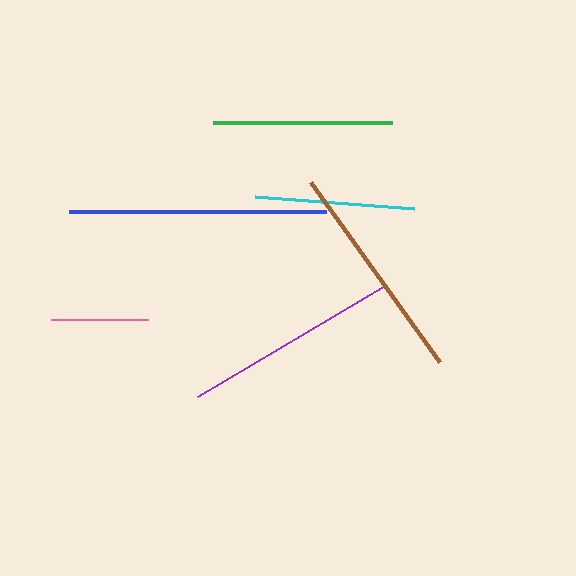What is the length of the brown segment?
The brown segment is approximately 222 pixels long.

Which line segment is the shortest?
The pink line is the shortest at approximately 97 pixels.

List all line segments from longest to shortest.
From longest to shortest: blue, brown, purple, green, cyan, pink.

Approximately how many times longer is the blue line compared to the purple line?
The blue line is approximately 1.2 times the length of the purple line.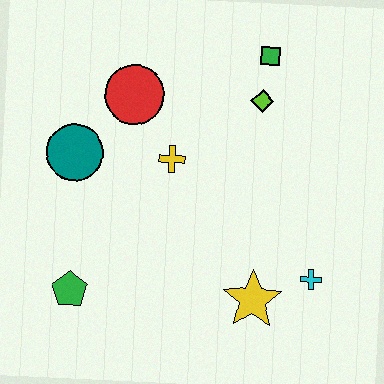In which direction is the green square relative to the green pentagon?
The green square is above the green pentagon.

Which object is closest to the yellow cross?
The red circle is closest to the yellow cross.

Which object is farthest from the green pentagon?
The green square is farthest from the green pentagon.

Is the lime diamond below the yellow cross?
No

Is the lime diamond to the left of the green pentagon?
No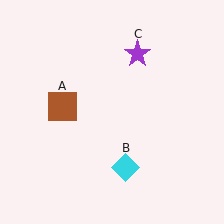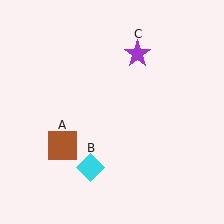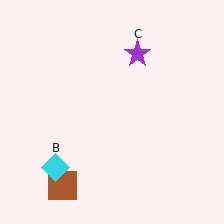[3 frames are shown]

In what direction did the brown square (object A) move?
The brown square (object A) moved down.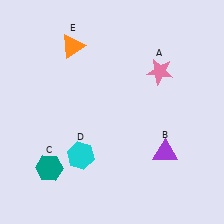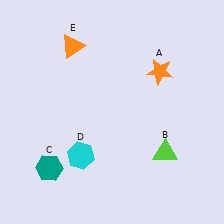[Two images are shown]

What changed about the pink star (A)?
In Image 1, A is pink. In Image 2, it changed to orange.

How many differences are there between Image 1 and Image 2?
There are 2 differences between the two images.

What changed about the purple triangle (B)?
In Image 1, B is purple. In Image 2, it changed to lime.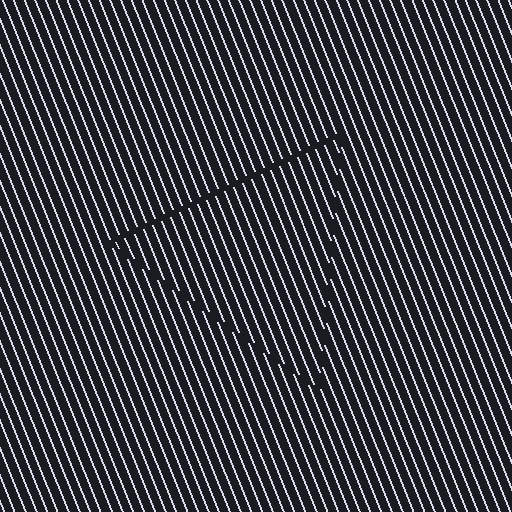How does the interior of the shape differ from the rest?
The interior of the shape contains the same grating, shifted by half a period — the contour is defined by the phase discontinuity where line-ends from the inner and outer gratings abut.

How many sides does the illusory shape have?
3 sides — the line-ends trace a triangle.